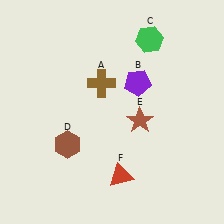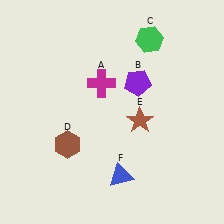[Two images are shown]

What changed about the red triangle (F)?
In Image 1, F is red. In Image 2, it changed to blue.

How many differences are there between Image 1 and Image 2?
There are 2 differences between the two images.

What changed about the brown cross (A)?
In Image 1, A is brown. In Image 2, it changed to magenta.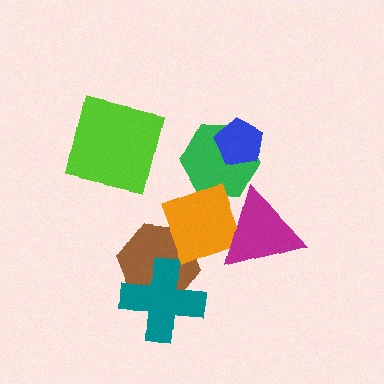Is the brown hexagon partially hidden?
Yes, it is partially covered by another shape.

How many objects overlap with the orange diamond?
3 objects overlap with the orange diamond.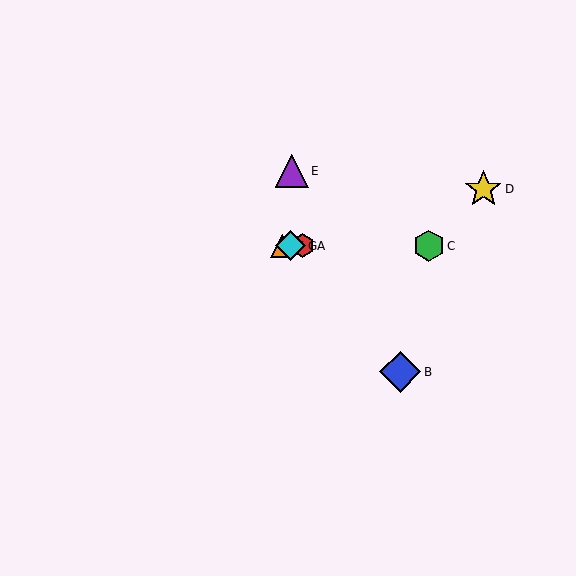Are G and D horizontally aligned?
No, G is at y≈246 and D is at y≈189.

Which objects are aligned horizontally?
Objects A, C, F, G are aligned horizontally.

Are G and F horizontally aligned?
Yes, both are at y≈246.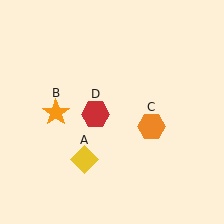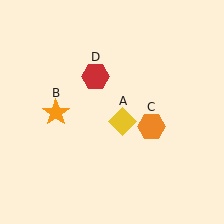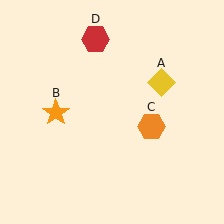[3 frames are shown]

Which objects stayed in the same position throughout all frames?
Orange star (object B) and orange hexagon (object C) remained stationary.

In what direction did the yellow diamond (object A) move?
The yellow diamond (object A) moved up and to the right.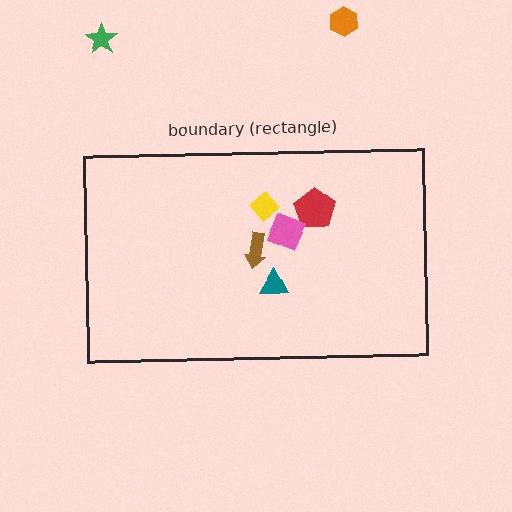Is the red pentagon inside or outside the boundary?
Inside.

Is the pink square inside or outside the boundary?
Inside.